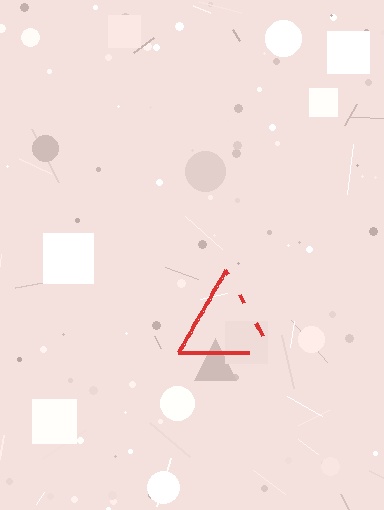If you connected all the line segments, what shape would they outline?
They would outline a triangle.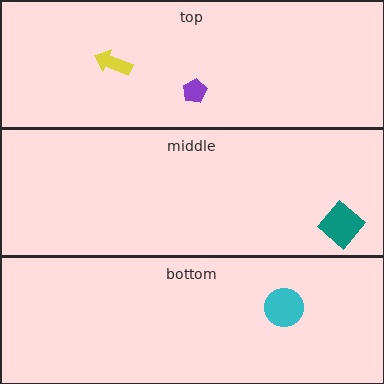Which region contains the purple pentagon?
The top region.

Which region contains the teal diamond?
The middle region.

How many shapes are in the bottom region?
1.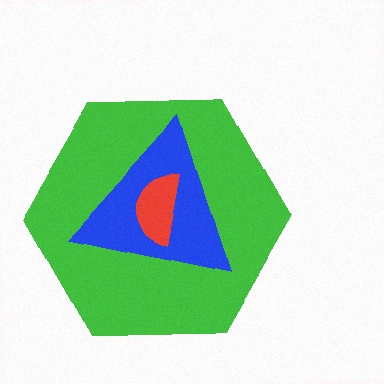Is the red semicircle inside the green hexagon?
Yes.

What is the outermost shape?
The green hexagon.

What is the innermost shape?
The red semicircle.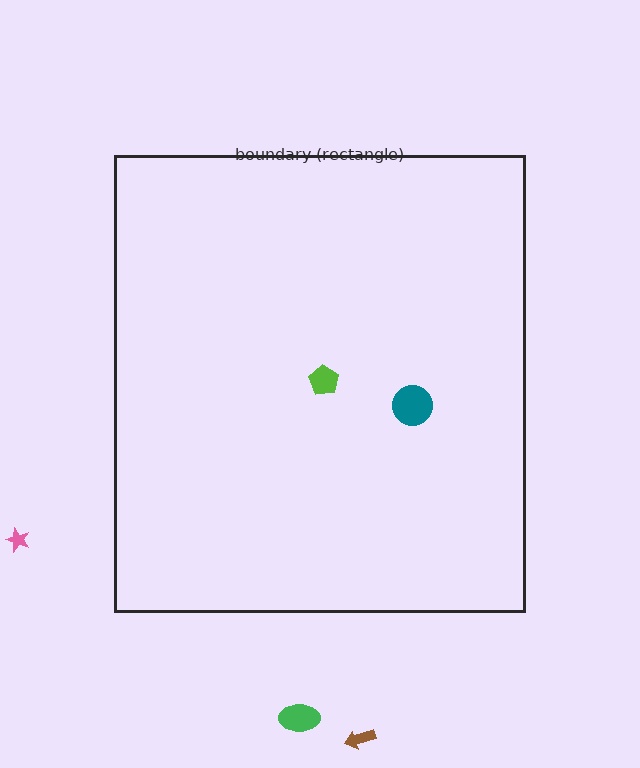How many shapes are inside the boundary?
2 inside, 3 outside.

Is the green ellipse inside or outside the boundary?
Outside.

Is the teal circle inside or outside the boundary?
Inside.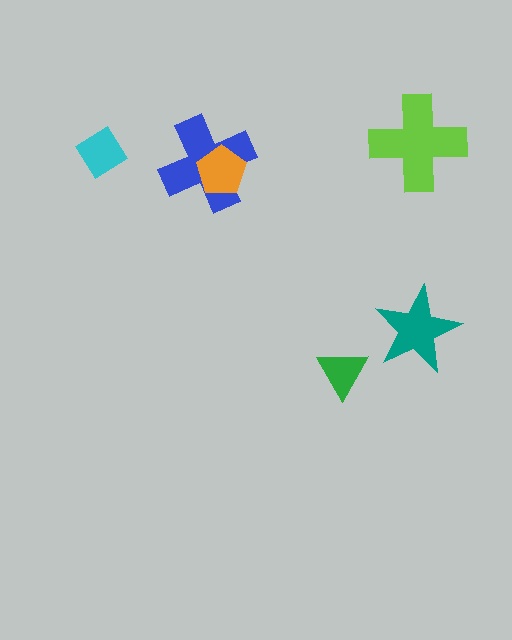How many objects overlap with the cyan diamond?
0 objects overlap with the cyan diamond.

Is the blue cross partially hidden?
Yes, it is partially covered by another shape.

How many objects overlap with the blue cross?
1 object overlaps with the blue cross.